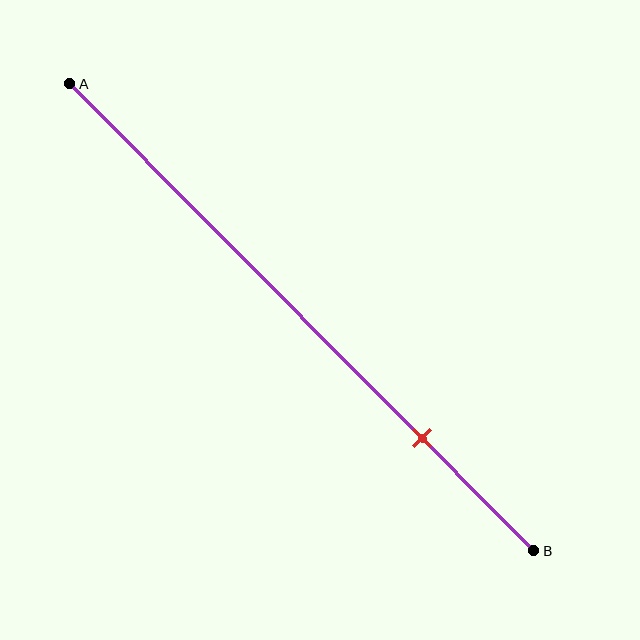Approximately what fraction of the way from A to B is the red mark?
The red mark is approximately 75% of the way from A to B.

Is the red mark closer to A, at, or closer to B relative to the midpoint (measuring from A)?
The red mark is closer to point B than the midpoint of segment AB.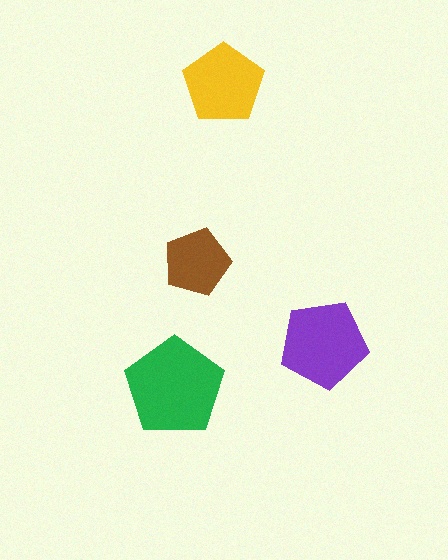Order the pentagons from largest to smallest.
the green one, the purple one, the yellow one, the brown one.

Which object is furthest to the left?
The green pentagon is leftmost.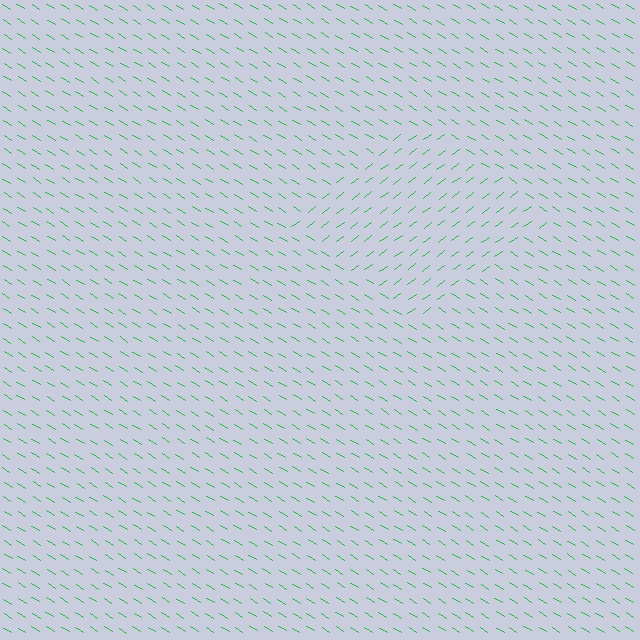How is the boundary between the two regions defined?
The boundary is defined purely by a change in line orientation (approximately 68 degrees difference). All lines are the same color and thickness.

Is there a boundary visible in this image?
Yes, there is a texture boundary formed by a change in line orientation.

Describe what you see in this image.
The image is filled with small green line segments. A diamond region in the image has lines oriented differently from the surrounding lines, creating a visible texture boundary.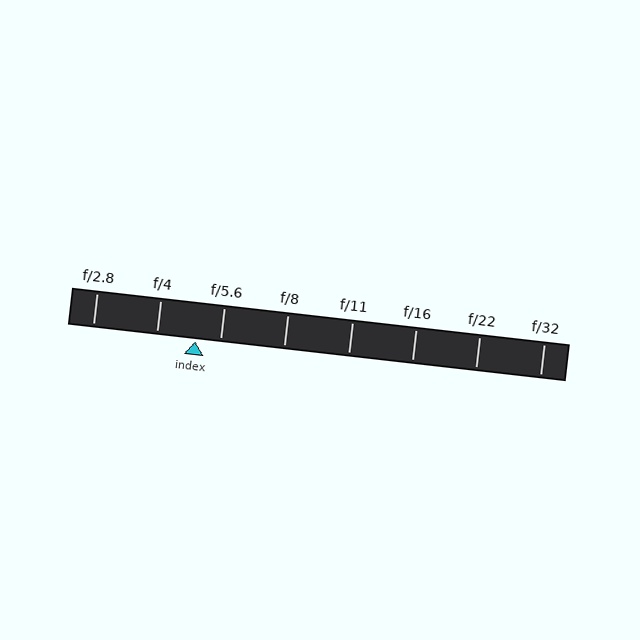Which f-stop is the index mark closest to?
The index mark is closest to f/5.6.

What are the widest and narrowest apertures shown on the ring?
The widest aperture shown is f/2.8 and the narrowest is f/32.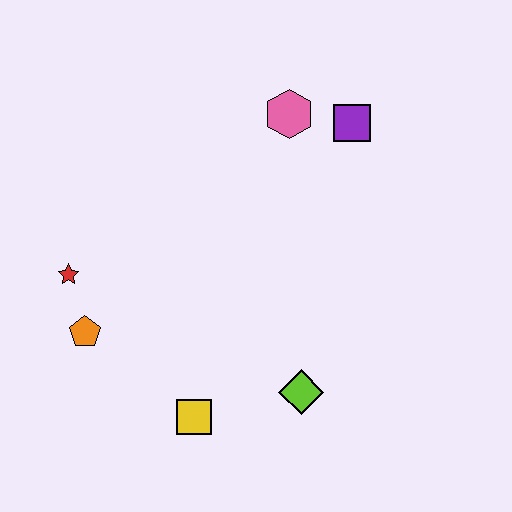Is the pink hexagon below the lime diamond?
No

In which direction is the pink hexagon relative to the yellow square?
The pink hexagon is above the yellow square.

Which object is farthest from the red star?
The purple square is farthest from the red star.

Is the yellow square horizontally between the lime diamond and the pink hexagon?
No